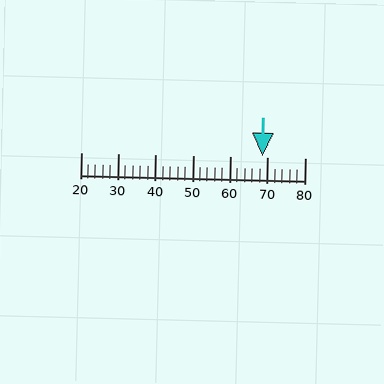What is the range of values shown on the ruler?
The ruler shows values from 20 to 80.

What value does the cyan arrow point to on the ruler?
The cyan arrow points to approximately 69.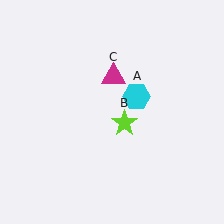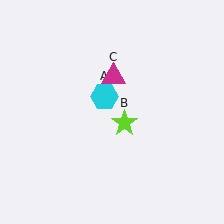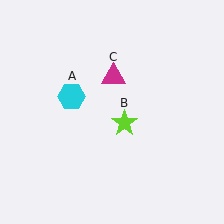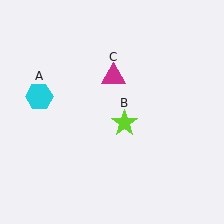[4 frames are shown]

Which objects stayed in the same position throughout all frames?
Lime star (object B) and magenta triangle (object C) remained stationary.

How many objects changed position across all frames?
1 object changed position: cyan hexagon (object A).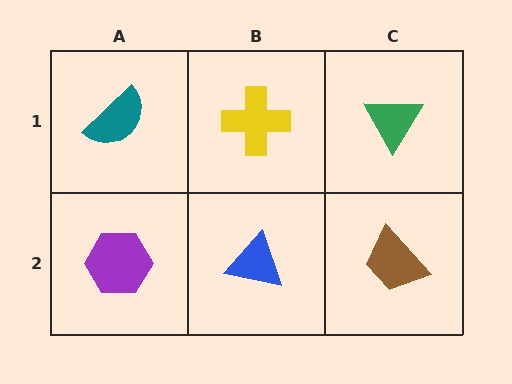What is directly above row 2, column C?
A green triangle.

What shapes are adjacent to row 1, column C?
A brown trapezoid (row 2, column C), a yellow cross (row 1, column B).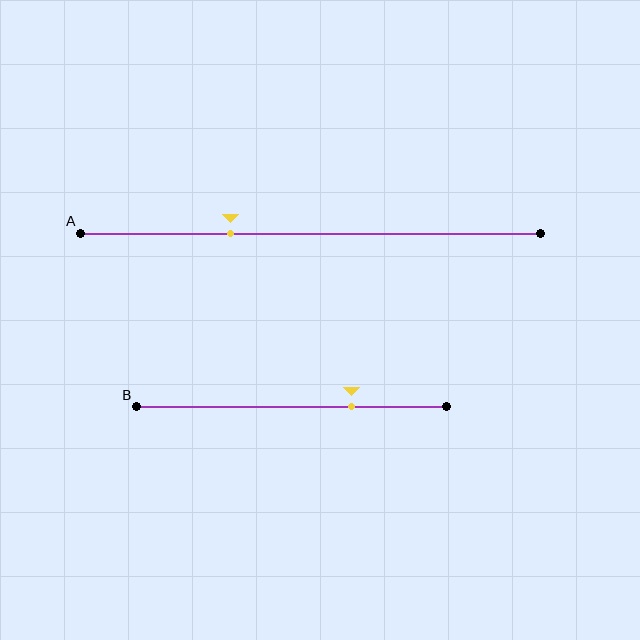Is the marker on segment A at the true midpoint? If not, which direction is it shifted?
No, the marker on segment A is shifted to the left by about 17% of the segment length.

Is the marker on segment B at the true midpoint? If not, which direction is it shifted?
No, the marker on segment B is shifted to the right by about 20% of the segment length.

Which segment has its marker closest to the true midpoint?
Segment A has its marker closest to the true midpoint.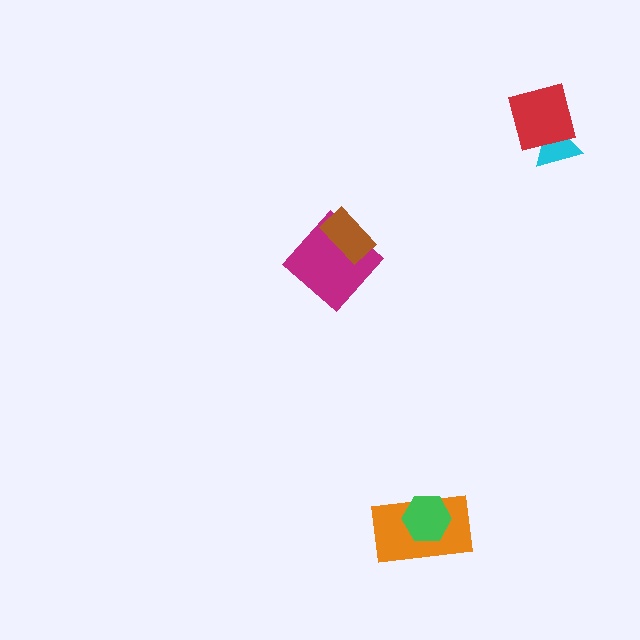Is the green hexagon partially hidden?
No, no other shape covers it.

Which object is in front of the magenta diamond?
The brown rectangle is in front of the magenta diamond.